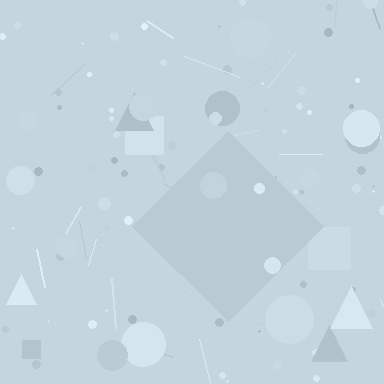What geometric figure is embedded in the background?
A diamond is embedded in the background.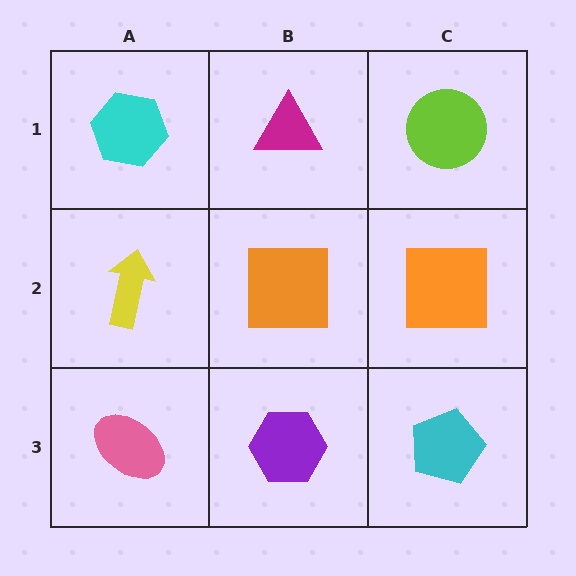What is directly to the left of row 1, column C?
A magenta triangle.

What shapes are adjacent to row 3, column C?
An orange square (row 2, column C), a purple hexagon (row 3, column B).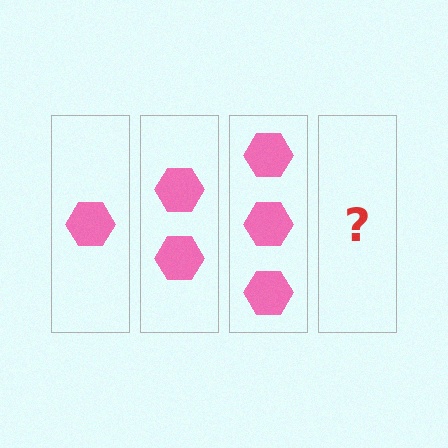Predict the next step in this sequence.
The next step is 4 hexagons.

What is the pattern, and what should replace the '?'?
The pattern is that each step adds one more hexagon. The '?' should be 4 hexagons.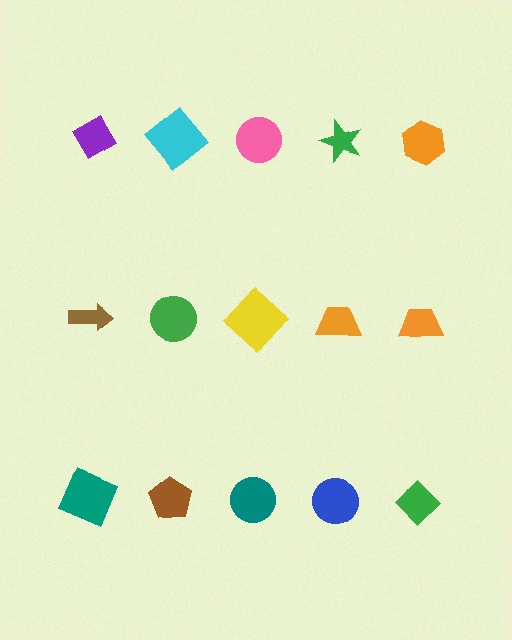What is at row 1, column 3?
A pink circle.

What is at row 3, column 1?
A teal square.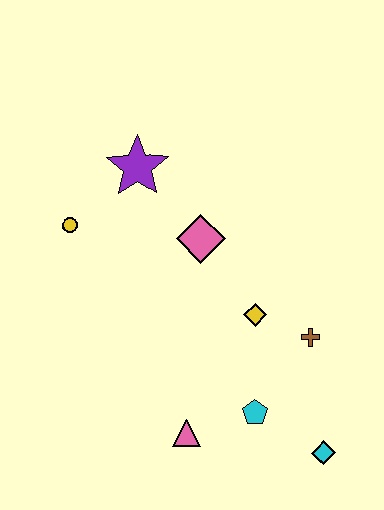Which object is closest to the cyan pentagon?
The pink triangle is closest to the cyan pentagon.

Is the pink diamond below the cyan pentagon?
No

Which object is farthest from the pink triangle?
The purple star is farthest from the pink triangle.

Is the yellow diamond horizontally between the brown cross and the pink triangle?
Yes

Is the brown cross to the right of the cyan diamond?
No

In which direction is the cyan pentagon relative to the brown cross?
The cyan pentagon is below the brown cross.